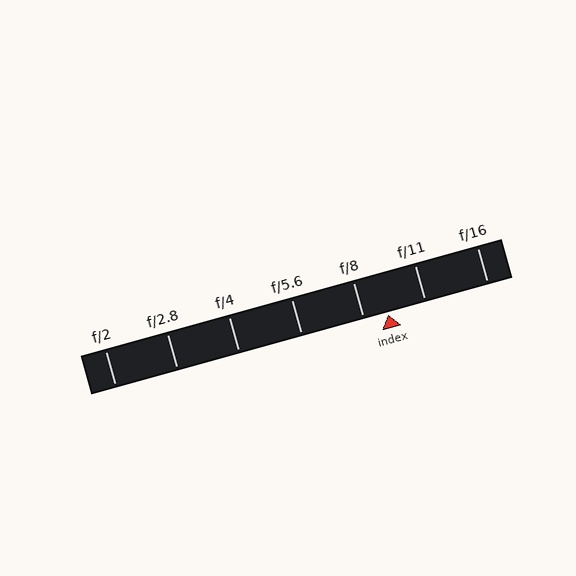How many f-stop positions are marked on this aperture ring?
There are 7 f-stop positions marked.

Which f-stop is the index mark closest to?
The index mark is closest to f/8.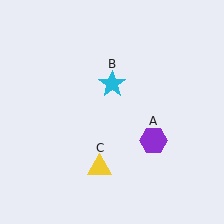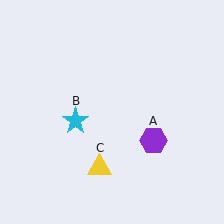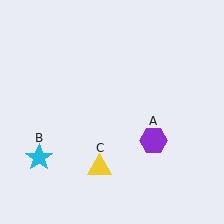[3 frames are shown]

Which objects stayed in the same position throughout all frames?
Purple hexagon (object A) and yellow triangle (object C) remained stationary.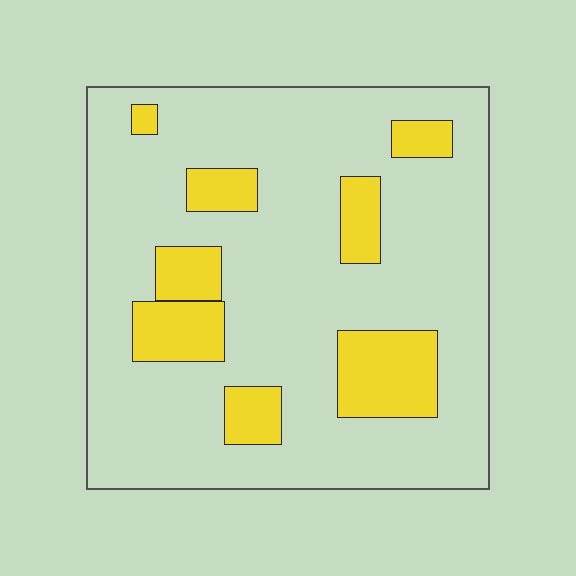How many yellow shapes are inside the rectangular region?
8.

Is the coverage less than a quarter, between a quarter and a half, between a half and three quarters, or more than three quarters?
Less than a quarter.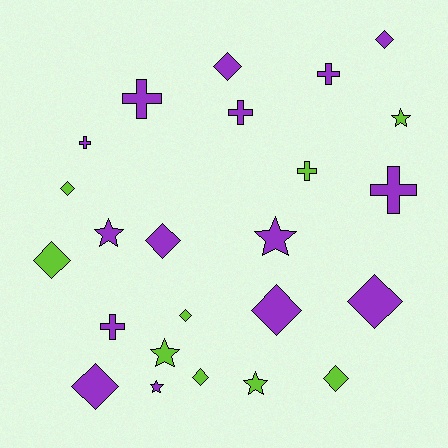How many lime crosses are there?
There is 1 lime cross.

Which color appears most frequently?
Purple, with 15 objects.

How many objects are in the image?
There are 24 objects.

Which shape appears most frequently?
Diamond, with 11 objects.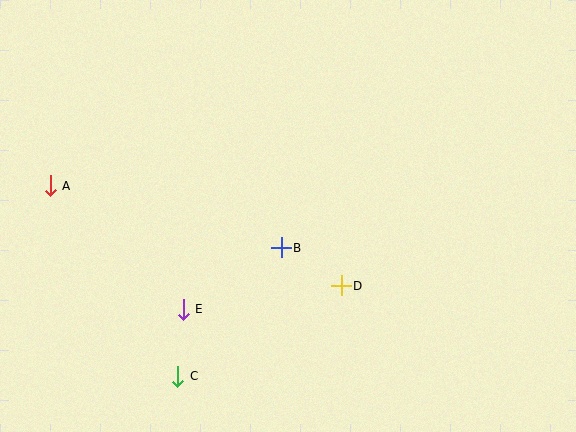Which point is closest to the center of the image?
Point B at (281, 248) is closest to the center.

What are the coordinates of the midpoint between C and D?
The midpoint between C and D is at (259, 331).